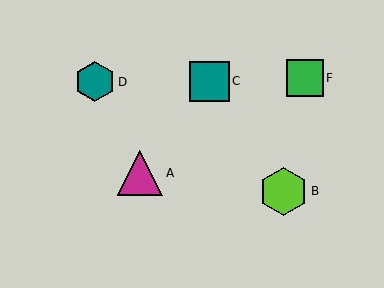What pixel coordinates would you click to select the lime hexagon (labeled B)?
Click at (284, 191) to select the lime hexagon B.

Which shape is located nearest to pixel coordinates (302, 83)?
The green square (labeled F) at (305, 78) is nearest to that location.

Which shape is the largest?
The lime hexagon (labeled B) is the largest.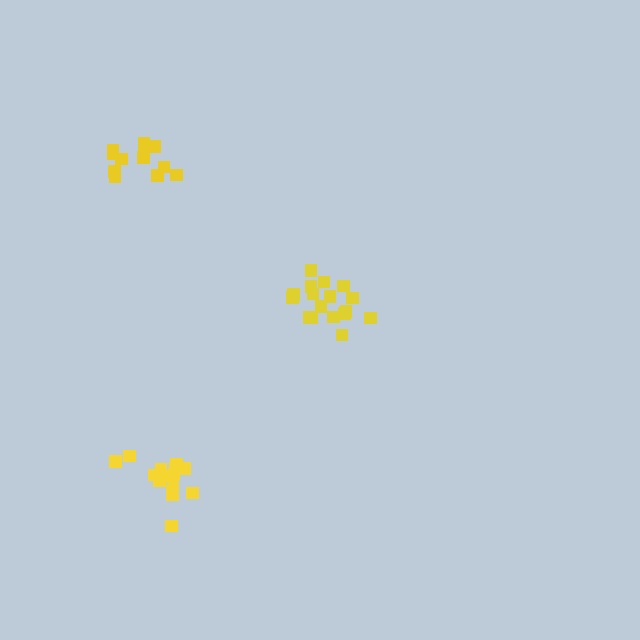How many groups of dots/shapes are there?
There are 3 groups.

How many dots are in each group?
Group 1: 17 dots, Group 2: 15 dots, Group 3: 13 dots (45 total).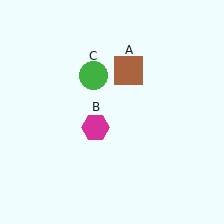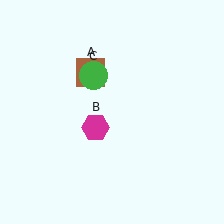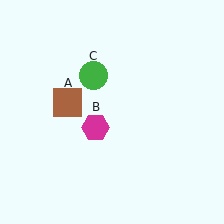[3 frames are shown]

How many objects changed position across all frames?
1 object changed position: brown square (object A).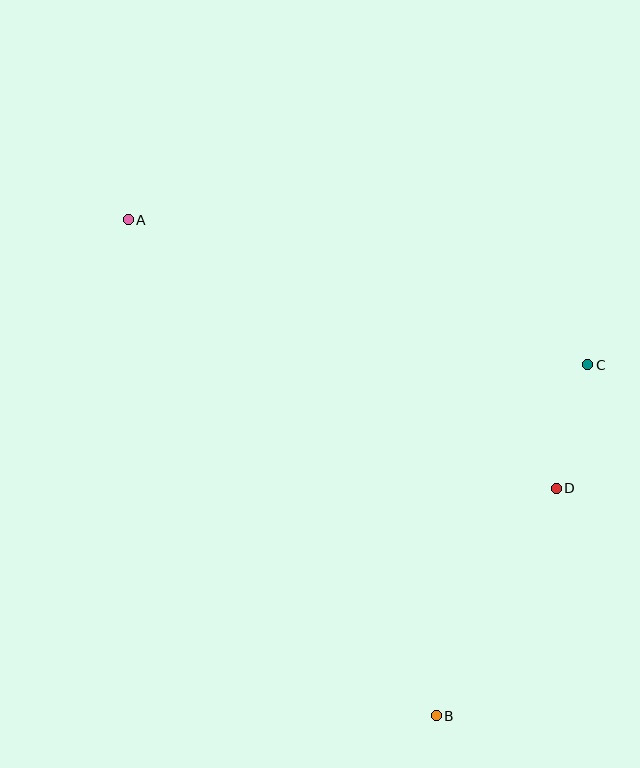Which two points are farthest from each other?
Points A and B are farthest from each other.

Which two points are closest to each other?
Points C and D are closest to each other.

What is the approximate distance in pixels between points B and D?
The distance between B and D is approximately 258 pixels.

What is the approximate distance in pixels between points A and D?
The distance between A and D is approximately 506 pixels.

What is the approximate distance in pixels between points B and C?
The distance between B and C is approximately 383 pixels.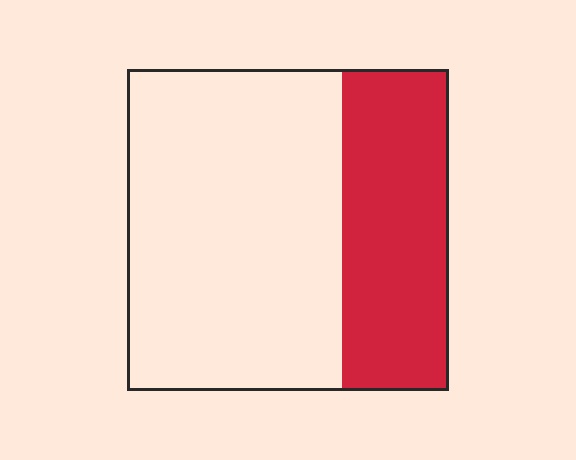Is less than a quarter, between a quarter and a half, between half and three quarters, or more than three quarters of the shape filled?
Between a quarter and a half.